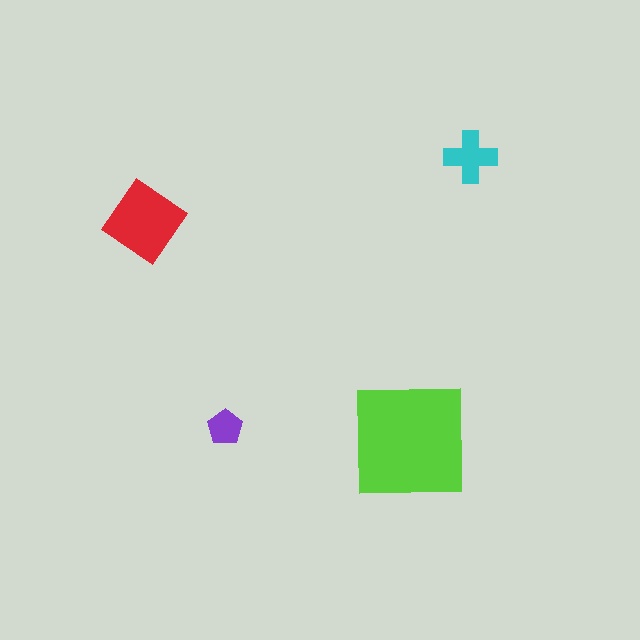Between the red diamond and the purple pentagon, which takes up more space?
The red diamond.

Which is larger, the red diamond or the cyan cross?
The red diamond.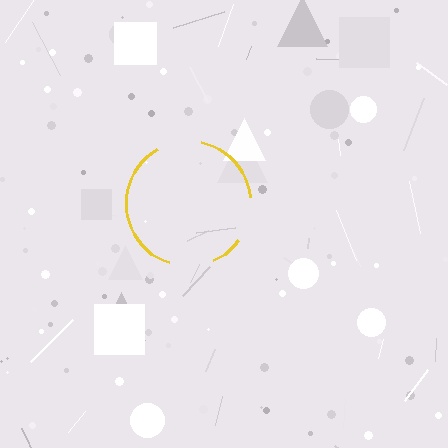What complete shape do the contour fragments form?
The contour fragments form a circle.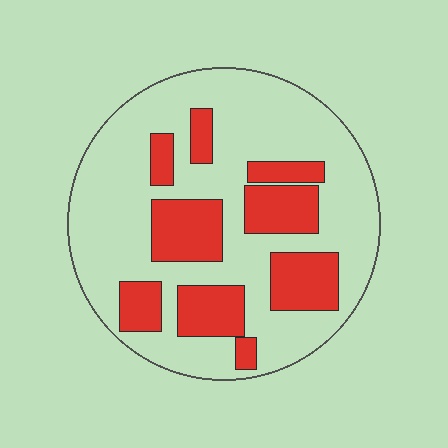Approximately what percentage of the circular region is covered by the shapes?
Approximately 30%.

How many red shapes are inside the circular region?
9.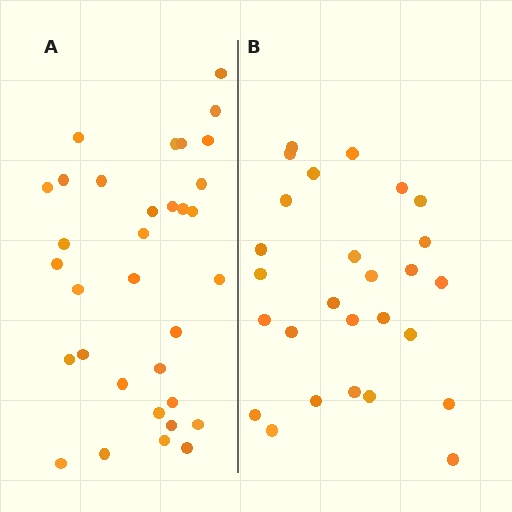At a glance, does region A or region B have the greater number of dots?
Region A (the left region) has more dots.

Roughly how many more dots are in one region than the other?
Region A has about 6 more dots than region B.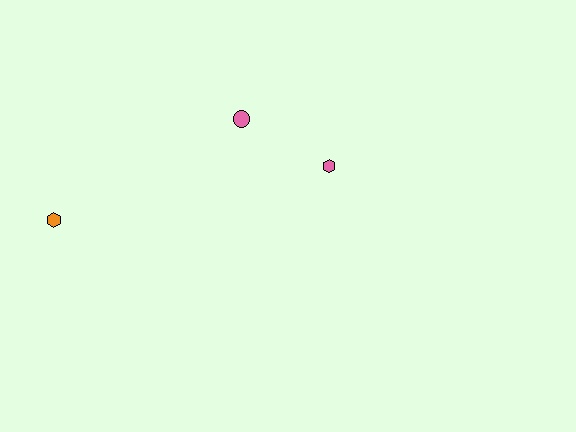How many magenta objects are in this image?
There are no magenta objects.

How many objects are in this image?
There are 3 objects.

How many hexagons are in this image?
There are 2 hexagons.